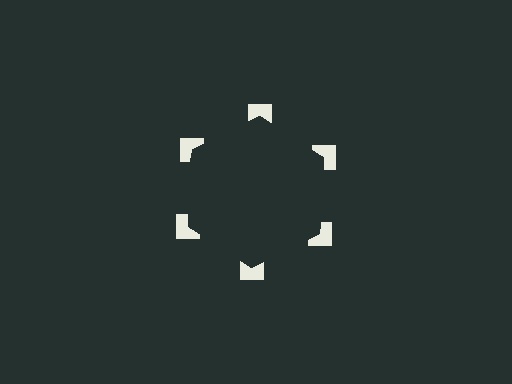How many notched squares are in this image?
There are 6 — one at each vertex of the illusory hexagon.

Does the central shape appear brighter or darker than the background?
It typically appears slightly darker than the background, even though no actual brightness change is drawn.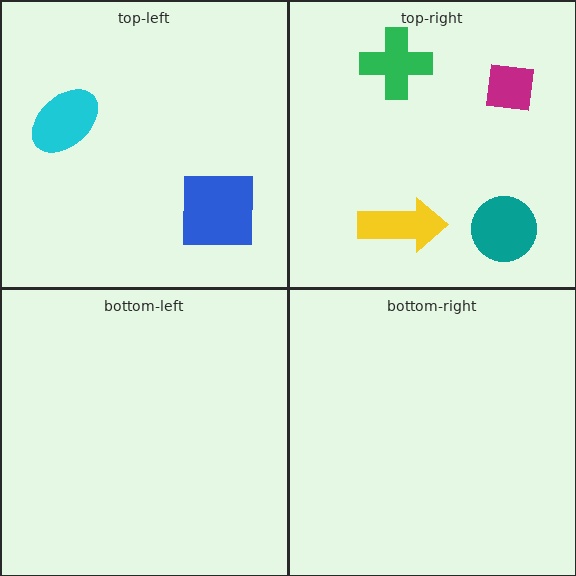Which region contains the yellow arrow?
The top-right region.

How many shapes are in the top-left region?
2.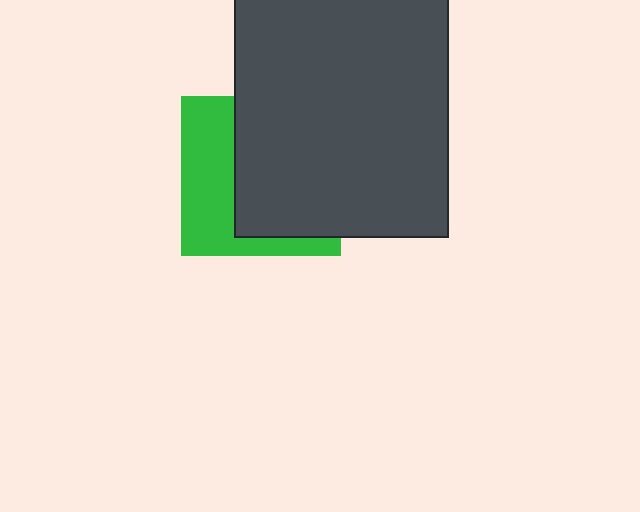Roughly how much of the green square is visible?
A small part of it is visible (roughly 40%).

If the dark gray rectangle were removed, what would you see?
You would see the complete green square.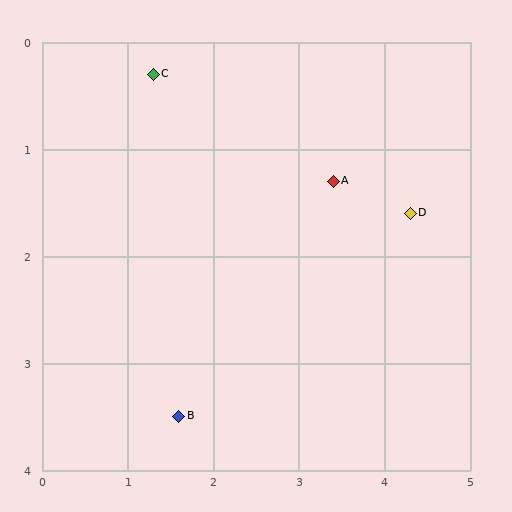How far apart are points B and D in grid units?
Points B and D are about 3.3 grid units apart.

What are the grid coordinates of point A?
Point A is at approximately (3.4, 1.3).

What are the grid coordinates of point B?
Point B is at approximately (1.6, 3.5).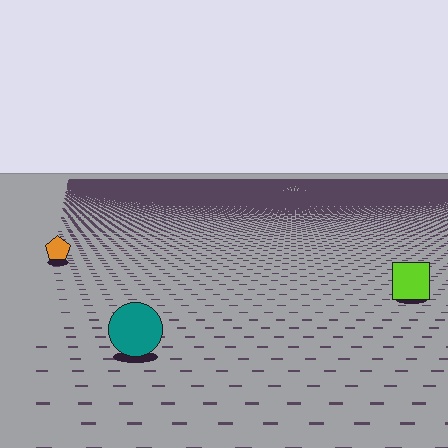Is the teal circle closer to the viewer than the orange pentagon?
Yes. The teal circle is closer — you can tell from the texture gradient: the ground texture is coarser near it.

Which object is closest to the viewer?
The teal circle is closest. The texture marks near it are larger and more spread out.